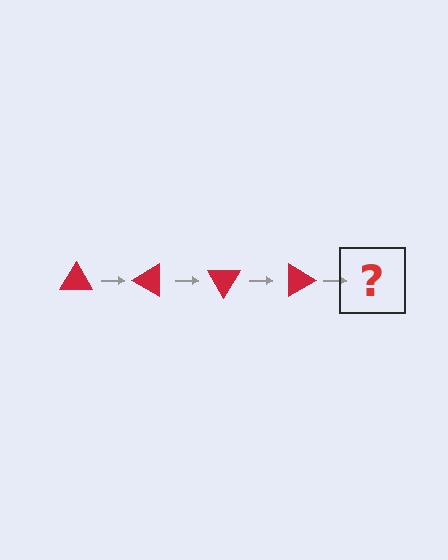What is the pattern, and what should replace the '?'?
The pattern is that the triangle rotates 30 degrees each step. The '?' should be a red triangle rotated 120 degrees.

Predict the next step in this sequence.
The next step is a red triangle rotated 120 degrees.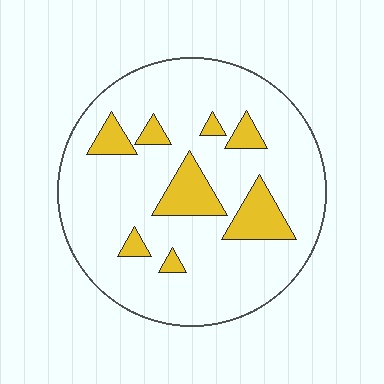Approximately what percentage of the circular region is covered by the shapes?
Approximately 15%.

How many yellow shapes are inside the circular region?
8.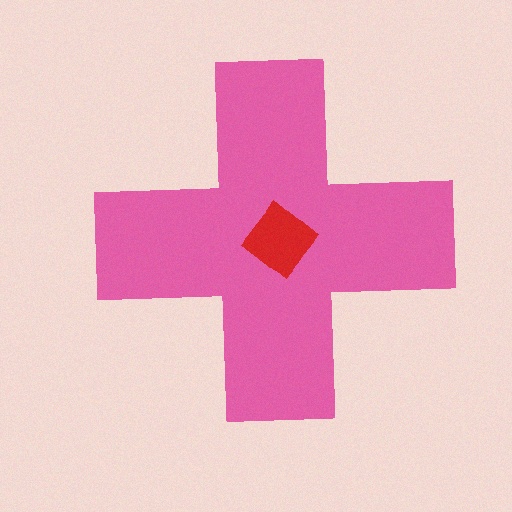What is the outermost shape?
The pink cross.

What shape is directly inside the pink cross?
The red diamond.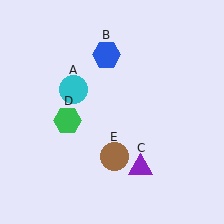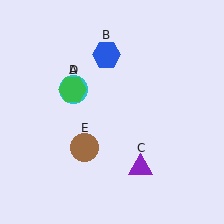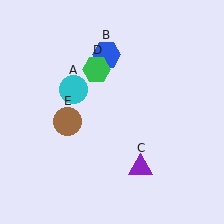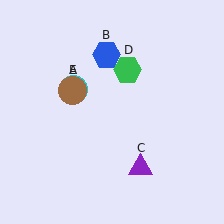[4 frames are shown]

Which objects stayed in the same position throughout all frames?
Cyan circle (object A) and blue hexagon (object B) and purple triangle (object C) remained stationary.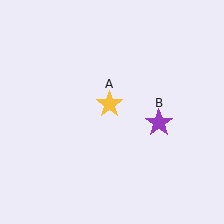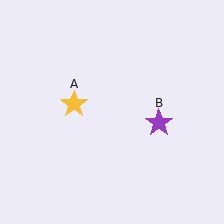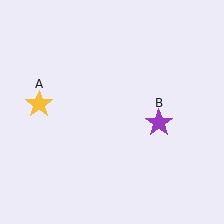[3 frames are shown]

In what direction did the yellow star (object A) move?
The yellow star (object A) moved left.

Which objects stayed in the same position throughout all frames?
Purple star (object B) remained stationary.